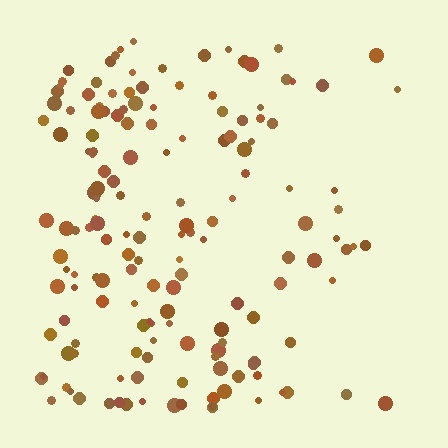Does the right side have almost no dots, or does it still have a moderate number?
Still a moderate number, just noticeably fewer than the left.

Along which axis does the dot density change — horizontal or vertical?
Horizontal.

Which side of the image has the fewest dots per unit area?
The right.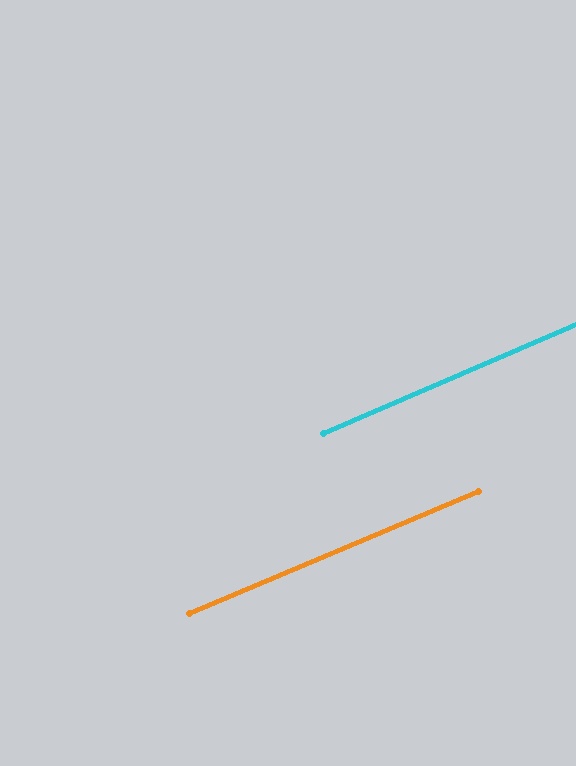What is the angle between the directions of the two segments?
Approximately 1 degree.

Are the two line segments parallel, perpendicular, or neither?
Parallel — their directions differ by only 0.5°.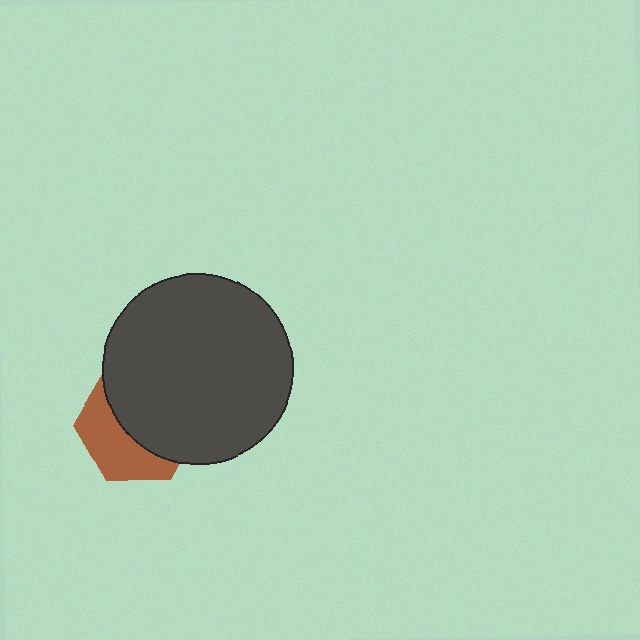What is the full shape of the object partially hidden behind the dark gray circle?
The partially hidden object is a brown hexagon.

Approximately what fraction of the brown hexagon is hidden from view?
Roughly 58% of the brown hexagon is hidden behind the dark gray circle.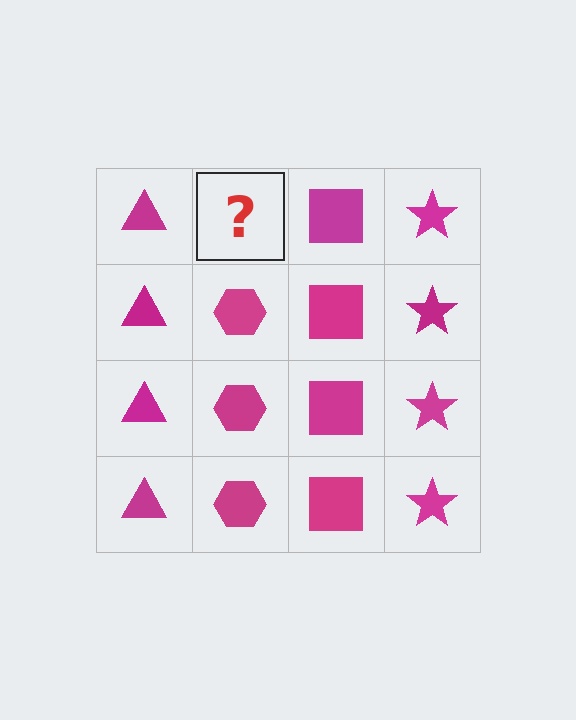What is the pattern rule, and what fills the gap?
The rule is that each column has a consistent shape. The gap should be filled with a magenta hexagon.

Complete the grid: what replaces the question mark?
The question mark should be replaced with a magenta hexagon.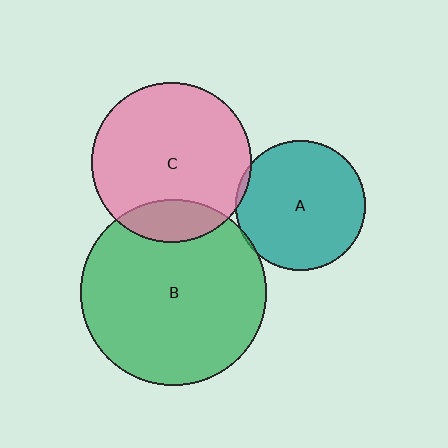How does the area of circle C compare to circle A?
Approximately 1.5 times.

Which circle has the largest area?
Circle B (green).